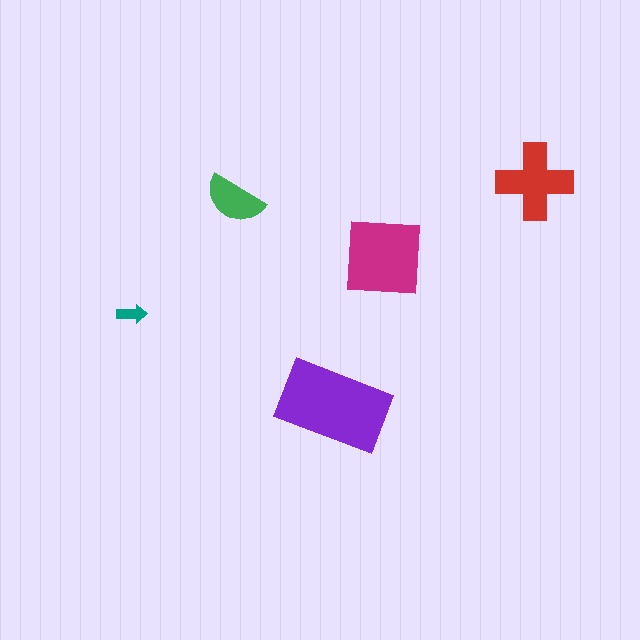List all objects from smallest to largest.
The teal arrow, the green semicircle, the red cross, the magenta square, the purple rectangle.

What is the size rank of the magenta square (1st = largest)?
2nd.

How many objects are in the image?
There are 5 objects in the image.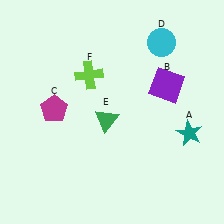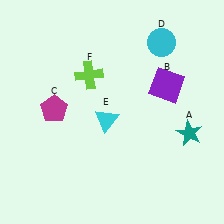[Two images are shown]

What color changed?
The triangle (E) changed from green in Image 1 to cyan in Image 2.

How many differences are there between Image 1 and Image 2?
There is 1 difference between the two images.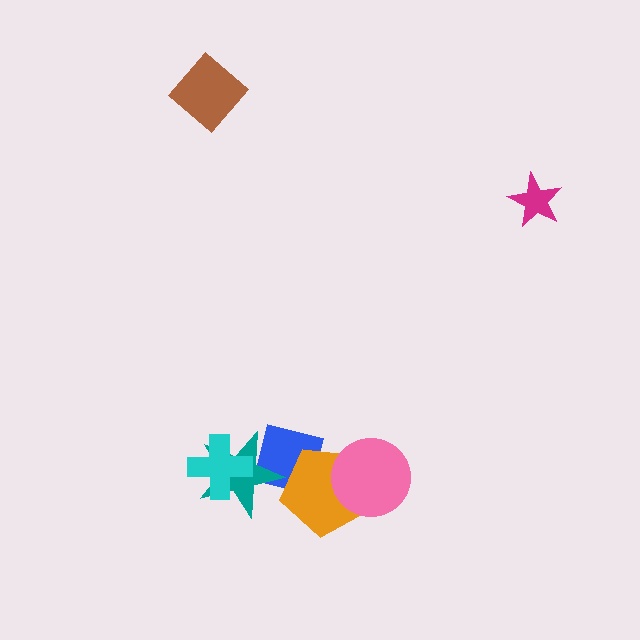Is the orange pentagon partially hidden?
Yes, it is partially covered by another shape.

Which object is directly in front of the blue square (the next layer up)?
The orange pentagon is directly in front of the blue square.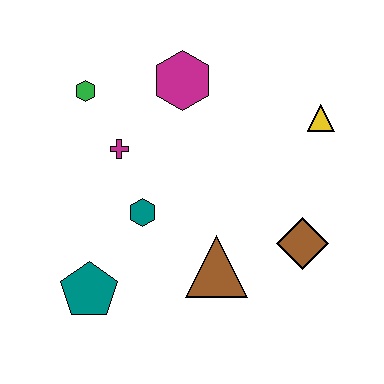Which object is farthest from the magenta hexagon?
The teal pentagon is farthest from the magenta hexagon.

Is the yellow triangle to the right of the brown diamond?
Yes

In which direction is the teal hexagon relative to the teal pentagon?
The teal hexagon is above the teal pentagon.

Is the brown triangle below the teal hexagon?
Yes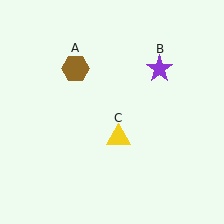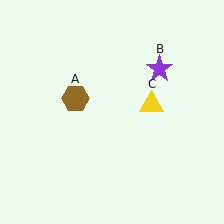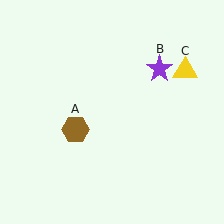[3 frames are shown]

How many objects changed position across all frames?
2 objects changed position: brown hexagon (object A), yellow triangle (object C).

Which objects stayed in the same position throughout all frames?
Purple star (object B) remained stationary.